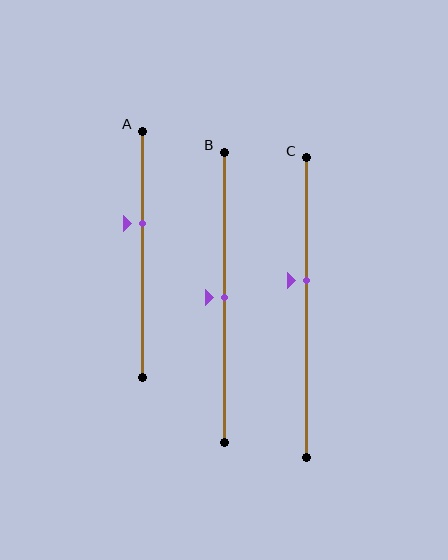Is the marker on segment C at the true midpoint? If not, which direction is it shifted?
No, the marker on segment C is shifted upward by about 9% of the segment length.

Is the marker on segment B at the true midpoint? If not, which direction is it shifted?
Yes, the marker on segment B is at the true midpoint.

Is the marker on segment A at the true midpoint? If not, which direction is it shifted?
No, the marker on segment A is shifted upward by about 13% of the segment length.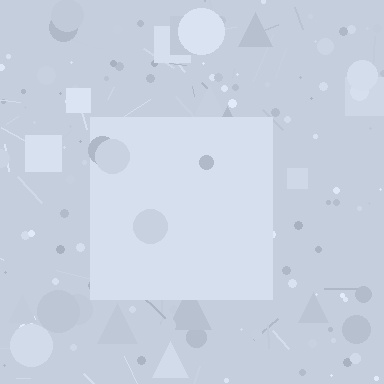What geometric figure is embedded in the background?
A square is embedded in the background.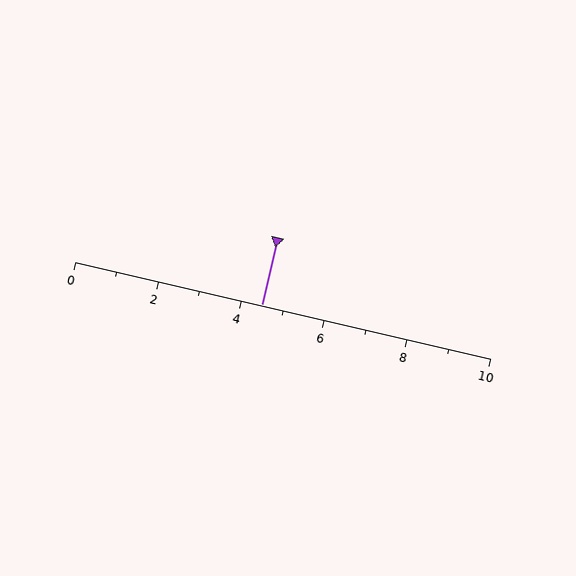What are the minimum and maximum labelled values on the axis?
The axis runs from 0 to 10.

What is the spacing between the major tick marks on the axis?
The major ticks are spaced 2 apart.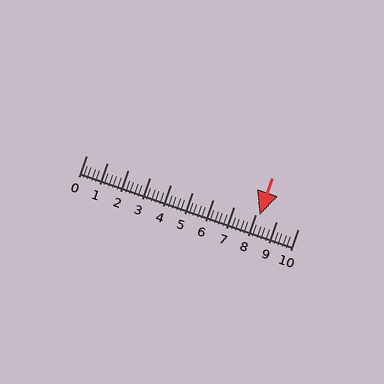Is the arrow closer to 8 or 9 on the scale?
The arrow is closer to 8.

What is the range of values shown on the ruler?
The ruler shows values from 0 to 10.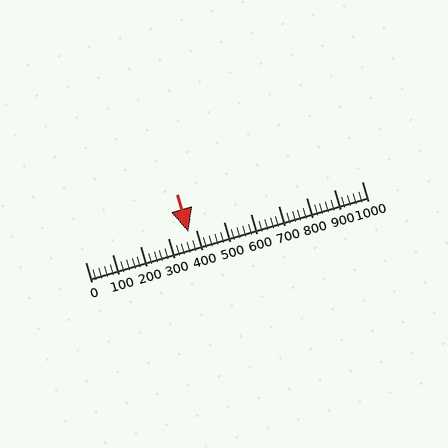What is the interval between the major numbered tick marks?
The major tick marks are spaced 100 units apart.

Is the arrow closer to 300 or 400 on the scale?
The arrow is closer to 400.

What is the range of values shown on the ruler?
The ruler shows values from 0 to 1000.